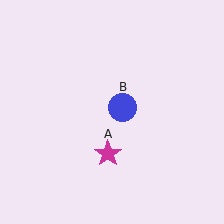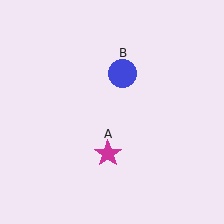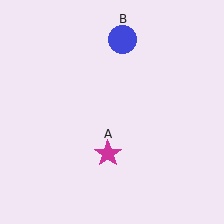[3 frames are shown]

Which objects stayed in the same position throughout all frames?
Magenta star (object A) remained stationary.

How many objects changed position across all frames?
1 object changed position: blue circle (object B).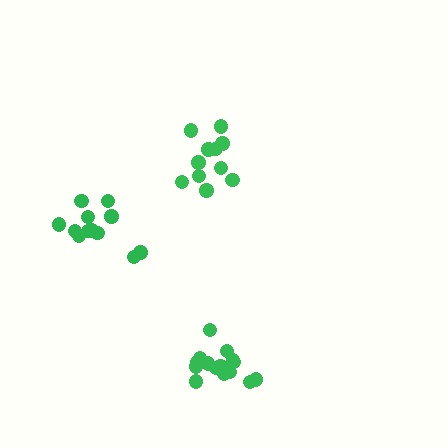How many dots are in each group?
Group 1: 15 dots, Group 2: 11 dots, Group 3: 12 dots (38 total).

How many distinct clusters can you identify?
There are 3 distinct clusters.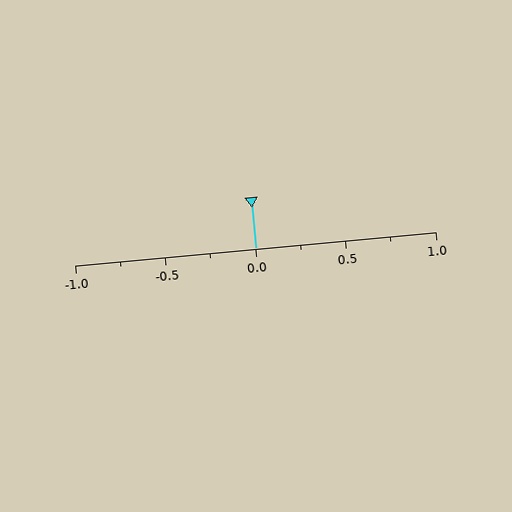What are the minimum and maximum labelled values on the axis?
The axis runs from -1.0 to 1.0.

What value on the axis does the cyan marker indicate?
The marker indicates approximately 0.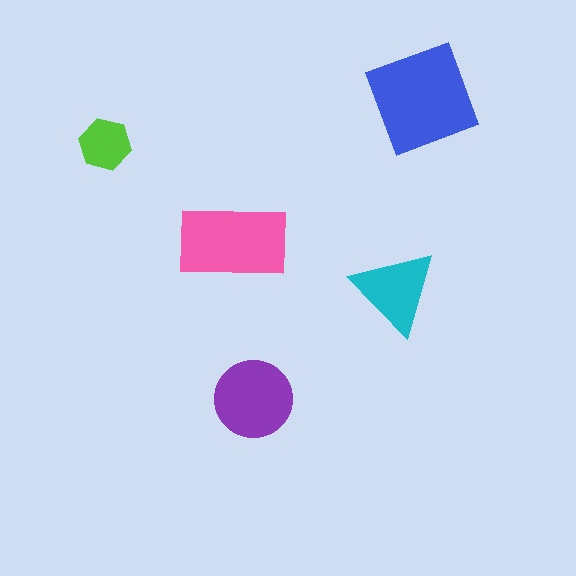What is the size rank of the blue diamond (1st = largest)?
1st.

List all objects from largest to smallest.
The blue diamond, the pink rectangle, the purple circle, the cyan triangle, the lime hexagon.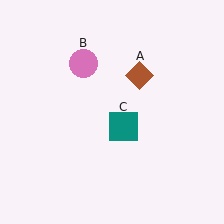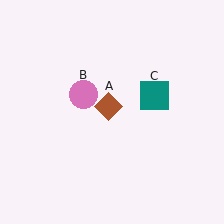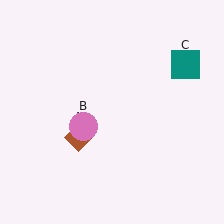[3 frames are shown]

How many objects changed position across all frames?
3 objects changed position: brown diamond (object A), pink circle (object B), teal square (object C).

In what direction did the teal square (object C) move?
The teal square (object C) moved up and to the right.